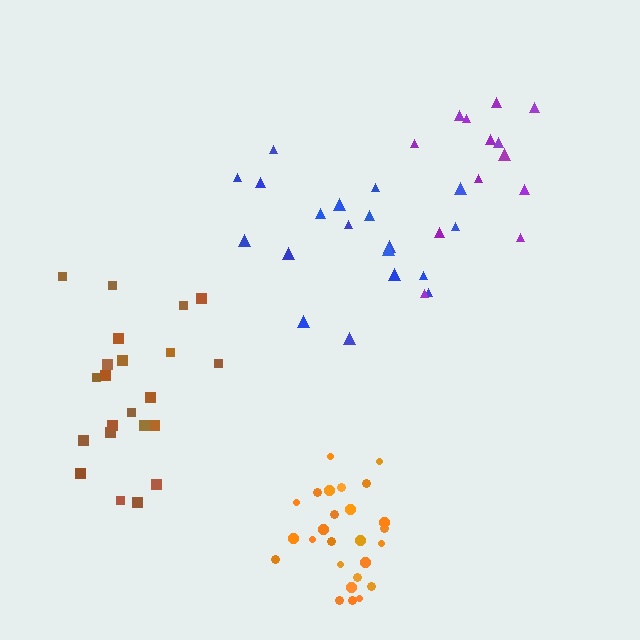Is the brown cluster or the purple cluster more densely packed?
Brown.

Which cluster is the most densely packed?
Orange.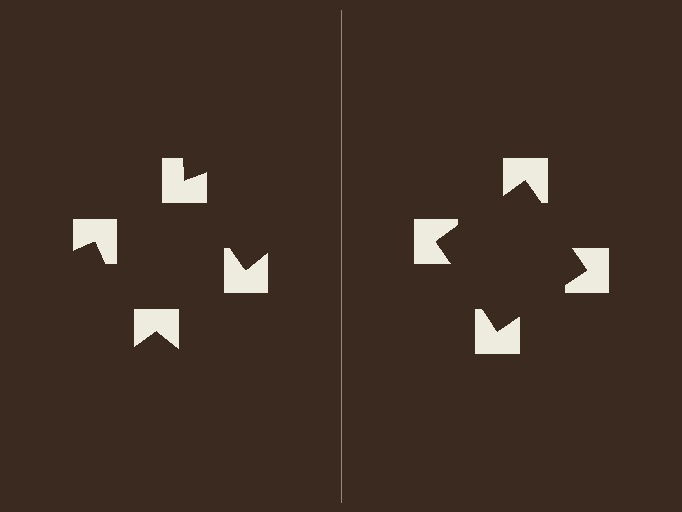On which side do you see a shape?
An illusory square appears on the right side. On the left side the wedge cuts are rotated, so no coherent shape forms.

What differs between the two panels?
The notched squares are positioned identically on both sides; only the wedge orientations differ. On the right they align to a square; on the left they are misaligned.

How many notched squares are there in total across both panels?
8 — 4 on each side.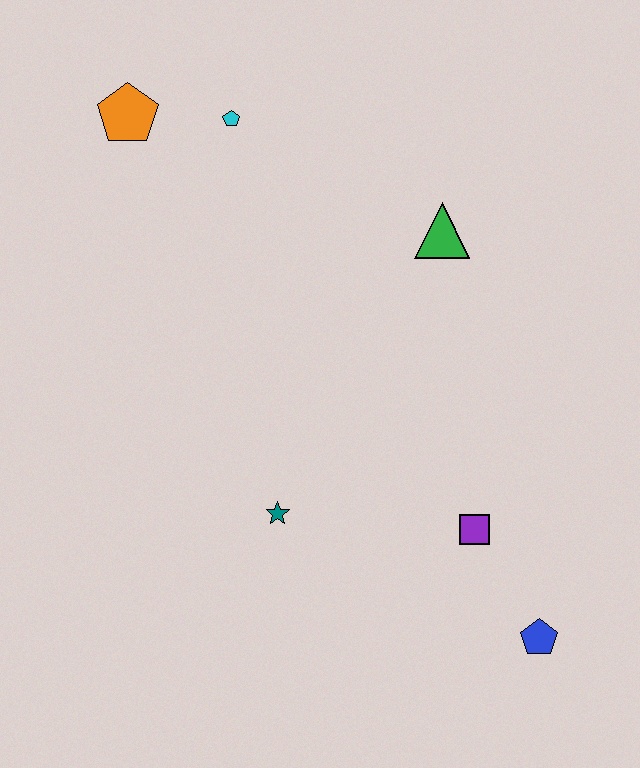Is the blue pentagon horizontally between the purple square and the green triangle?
No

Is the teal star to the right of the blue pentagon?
No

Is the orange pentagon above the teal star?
Yes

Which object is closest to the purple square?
The blue pentagon is closest to the purple square.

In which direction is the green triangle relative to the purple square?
The green triangle is above the purple square.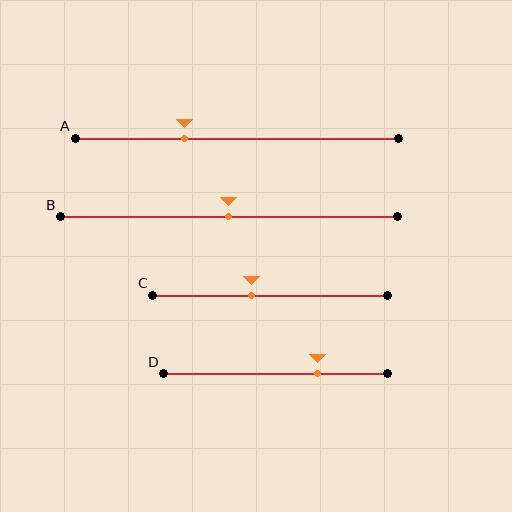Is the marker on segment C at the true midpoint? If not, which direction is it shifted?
No, the marker on segment C is shifted to the left by about 8% of the segment length.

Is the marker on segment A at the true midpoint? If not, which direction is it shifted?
No, the marker on segment A is shifted to the left by about 16% of the segment length.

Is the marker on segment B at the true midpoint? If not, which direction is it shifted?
Yes, the marker on segment B is at the true midpoint.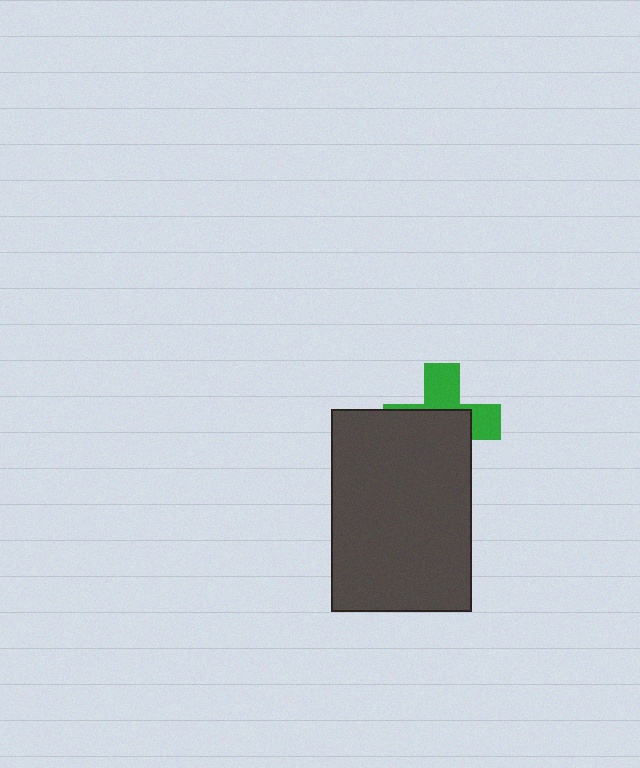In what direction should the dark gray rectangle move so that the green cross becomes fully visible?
The dark gray rectangle should move down. That is the shortest direction to clear the overlap and leave the green cross fully visible.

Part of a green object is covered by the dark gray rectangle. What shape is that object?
It is a cross.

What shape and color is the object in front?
The object in front is a dark gray rectangle.